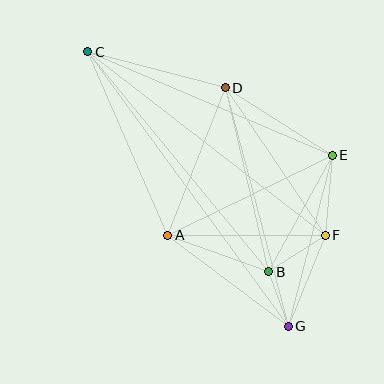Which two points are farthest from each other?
Points C and G are farthest from each other.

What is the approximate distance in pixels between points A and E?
The distance between A and E is approximately 183 pixels.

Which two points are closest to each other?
Points B and G are closest to each other.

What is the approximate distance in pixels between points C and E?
The distance between C and E is approximately 266 pixels.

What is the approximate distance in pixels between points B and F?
The distance between B and F is approximately 67 pixels.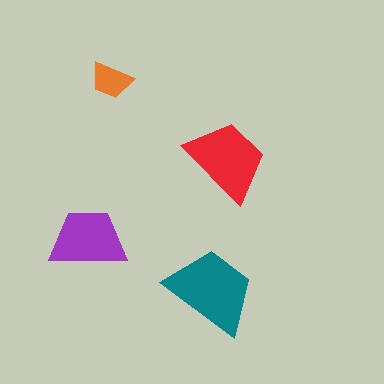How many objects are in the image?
There are 4 objects in the image.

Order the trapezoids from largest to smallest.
the teal one, the red one, the purple one, the orange one.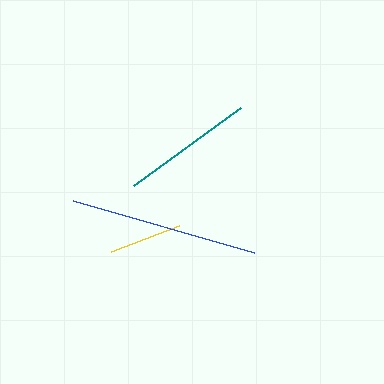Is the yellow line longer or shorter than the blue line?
The blue line is longer than the yellow line.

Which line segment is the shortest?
The yellow line is the shortest at approximately 73 pixels.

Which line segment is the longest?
The blue line is the longest at approximately 188 pixels.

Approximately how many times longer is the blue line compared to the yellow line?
The blue line is approximately 2.6 times the length of the yellow line.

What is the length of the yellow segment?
The yellow segment is approximately 73 pixels long.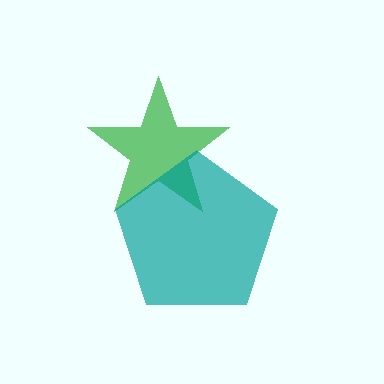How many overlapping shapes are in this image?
There are 2 overlapping shapes in the image.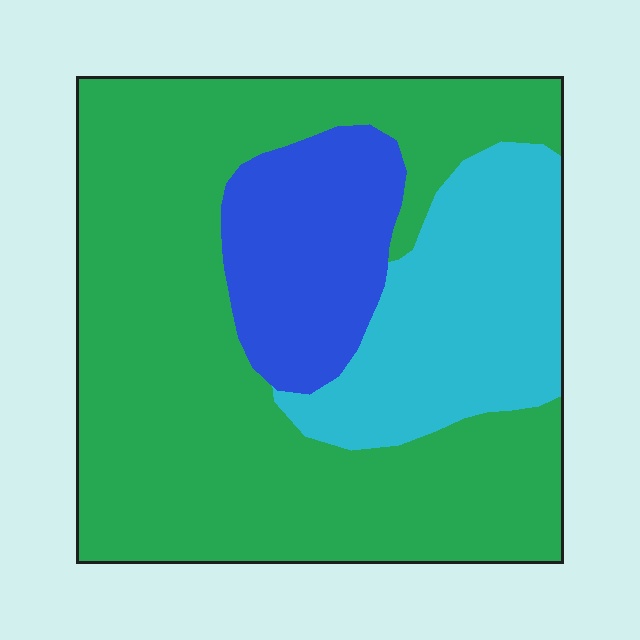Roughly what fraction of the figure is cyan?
Cyan takes up less than a quarter of the figure.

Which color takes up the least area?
Blue, at roughly 15%.